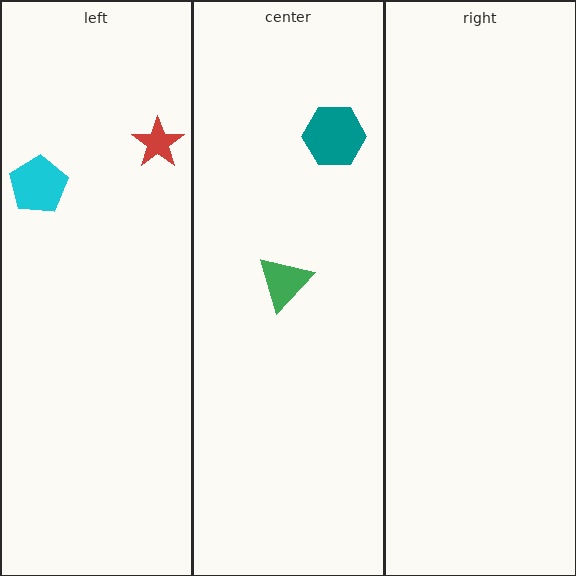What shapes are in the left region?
The red star, the cyan pentagon.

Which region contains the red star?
The left region.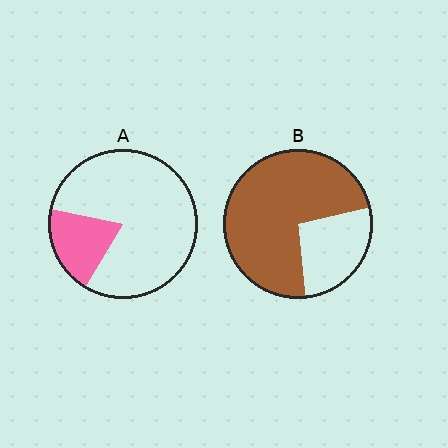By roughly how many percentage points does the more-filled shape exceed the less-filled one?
By roughly 55 percentage points (B over A).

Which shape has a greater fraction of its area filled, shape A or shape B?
Shape B.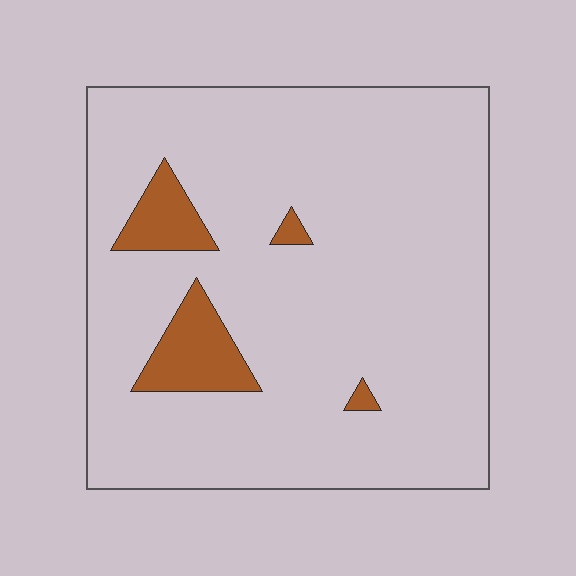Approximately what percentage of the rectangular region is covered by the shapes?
Approximately 10%.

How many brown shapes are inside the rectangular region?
4.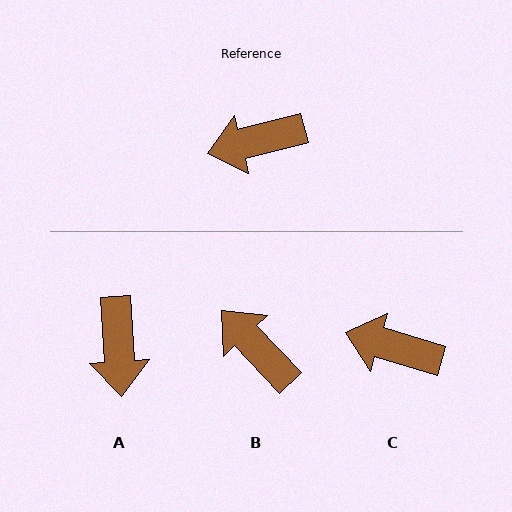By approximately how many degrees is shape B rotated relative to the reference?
Approximately 61 degrees clockwise.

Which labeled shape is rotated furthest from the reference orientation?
A, about 79 degrees away.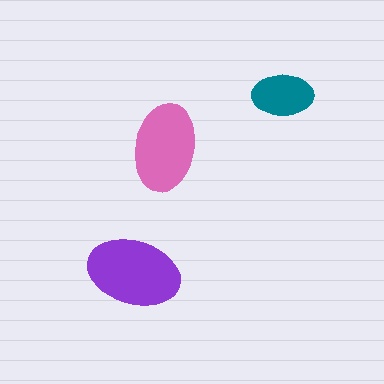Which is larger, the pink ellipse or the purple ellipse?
The purple one.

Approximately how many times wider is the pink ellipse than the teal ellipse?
About 1.5 times wider.